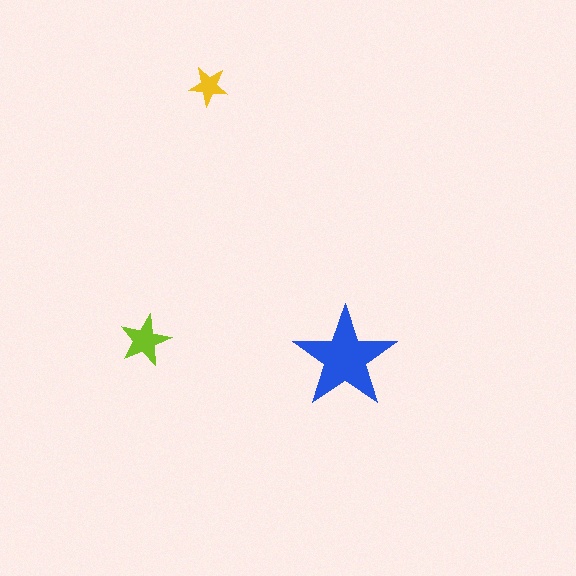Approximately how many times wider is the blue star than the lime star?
About 2 times wider.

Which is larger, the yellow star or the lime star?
The lime one.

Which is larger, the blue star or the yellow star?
The blue one.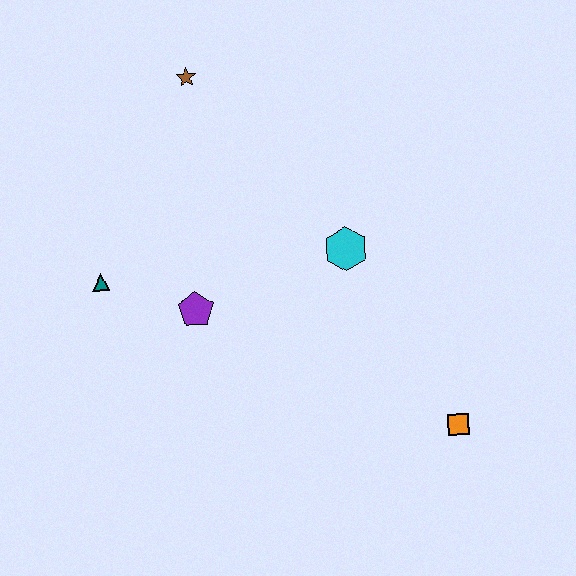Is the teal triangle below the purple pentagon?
No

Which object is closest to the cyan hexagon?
The purple pentagon is closest to the cyan hexagon.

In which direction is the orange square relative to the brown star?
The orange square is below the brown star.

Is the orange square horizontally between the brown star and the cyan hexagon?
No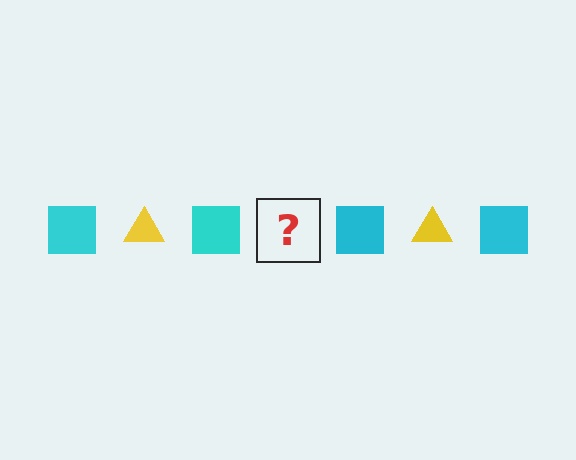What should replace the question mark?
The question mark should be replaced with a yellow triangle.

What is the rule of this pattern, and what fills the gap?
The rule is that the pattern alternates between cyan square and yellow triangle. The gap should be filled with a yellow triangle.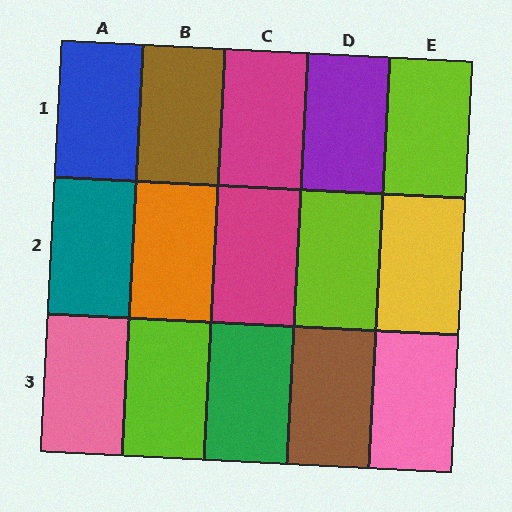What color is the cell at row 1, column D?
Purple.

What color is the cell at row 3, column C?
Green.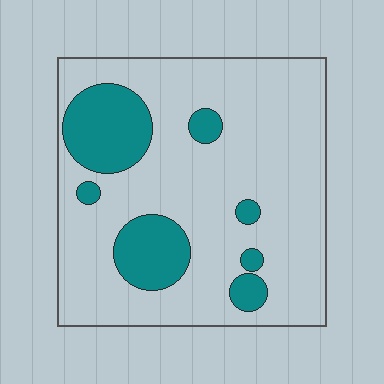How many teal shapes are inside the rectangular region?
7.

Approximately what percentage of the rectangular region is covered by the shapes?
Approximately 20%.